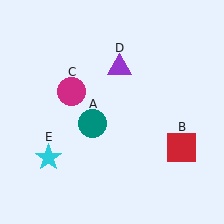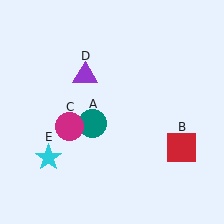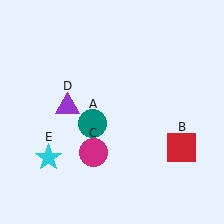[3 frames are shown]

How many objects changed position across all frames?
2 objects changed position: magenta circle (object C), purple triangle (object D).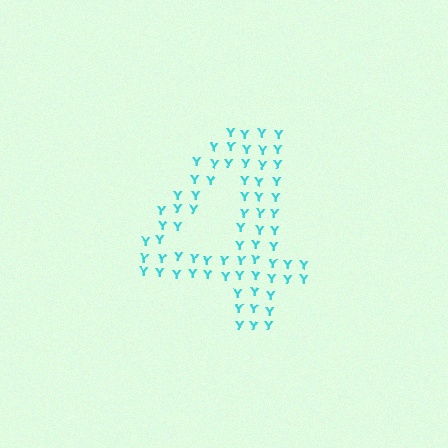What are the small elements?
The small elements are letter Y's.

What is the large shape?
The large shape is the digit 4.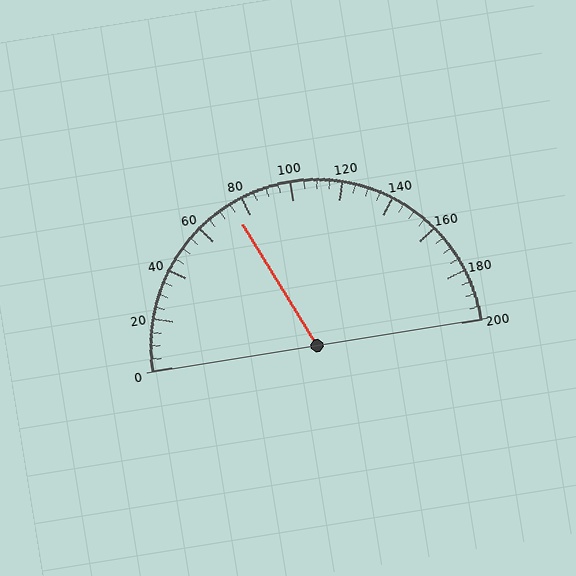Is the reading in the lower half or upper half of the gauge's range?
The reading is in the lower half of the range (0 to 200).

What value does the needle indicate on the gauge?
The needle indicates approximately 75.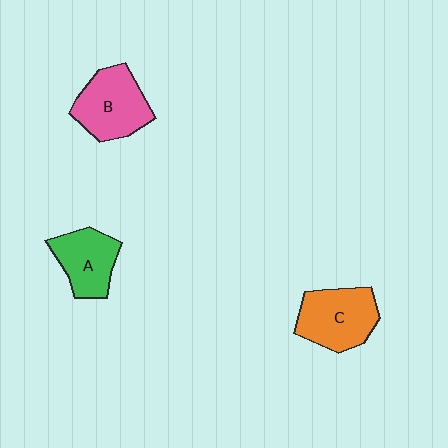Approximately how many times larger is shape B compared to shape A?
Approximately 1.2 times.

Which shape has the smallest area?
Shape A (green).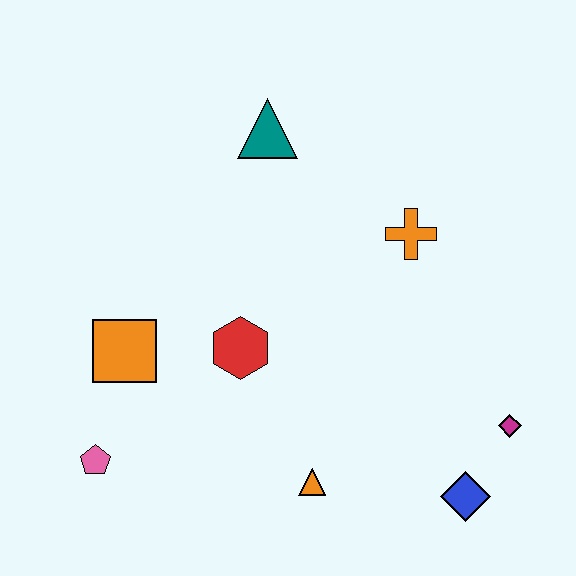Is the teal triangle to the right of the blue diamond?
No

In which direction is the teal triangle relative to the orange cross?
The teal triangle is to the left of the orange cross.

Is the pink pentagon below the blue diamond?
No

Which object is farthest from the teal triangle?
The blue diamond is farthest from the teal triangle.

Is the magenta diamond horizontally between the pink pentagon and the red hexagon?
No